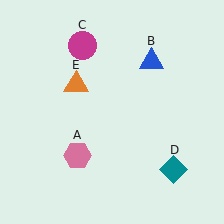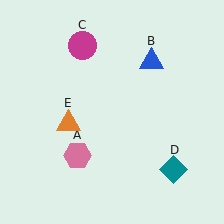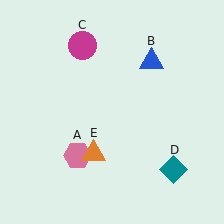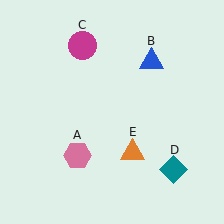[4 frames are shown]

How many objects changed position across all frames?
1 object changed position: orange triangle (object E).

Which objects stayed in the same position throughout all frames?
Pink hexagon (object A) and blue triangle (object B) and magenta circle (object C) and teal diamond (object D) remained stationary.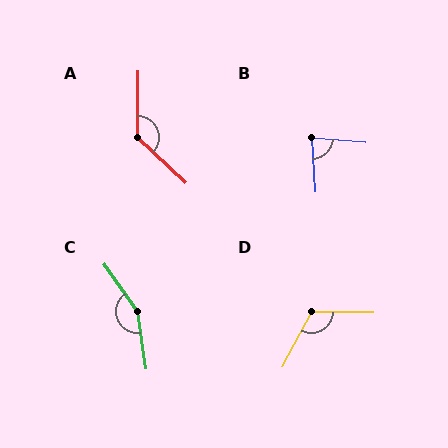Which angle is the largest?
C, at approximately 153 degrees.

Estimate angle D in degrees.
Approximately 118 degrees.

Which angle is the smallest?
B, at approximately 81 degrees.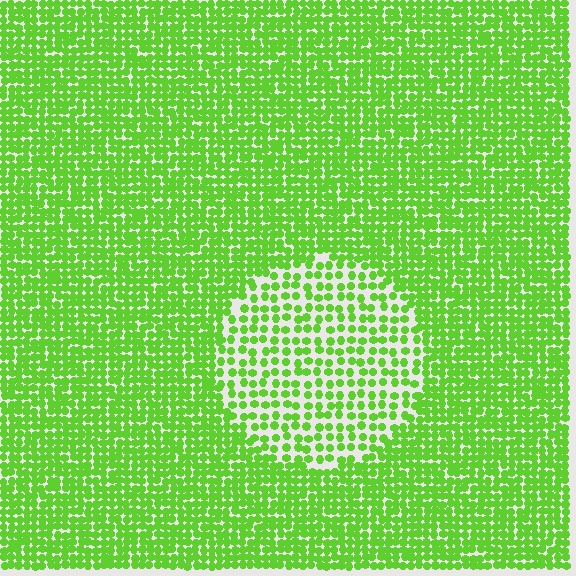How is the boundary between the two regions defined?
The boundary is defined by a change in element density (approximately 2.0x ratio). All elements are the same color, size, and shape.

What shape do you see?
I see a circle.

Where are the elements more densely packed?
The elements are more densely packed outside the circle boundary.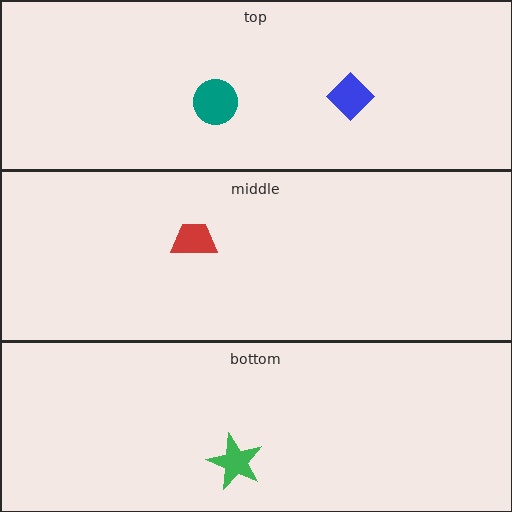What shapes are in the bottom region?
The green star.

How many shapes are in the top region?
2.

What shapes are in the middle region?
The red trapezoid.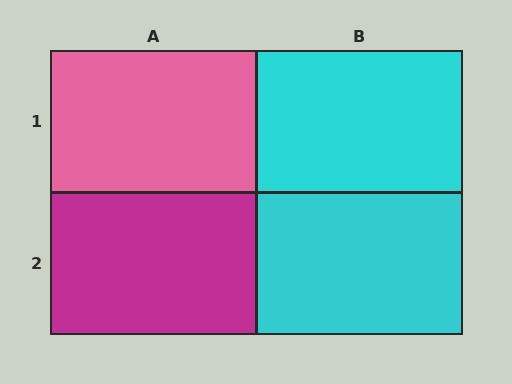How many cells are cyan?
2 cells are cyan.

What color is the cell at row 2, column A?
Magenta.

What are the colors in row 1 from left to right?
Pink, cyan.